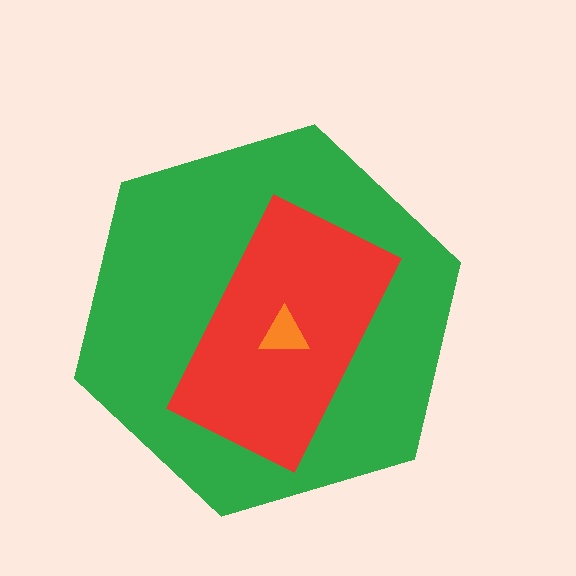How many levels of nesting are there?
3.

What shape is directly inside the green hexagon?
The red rectangle.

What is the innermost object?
The orange triangle.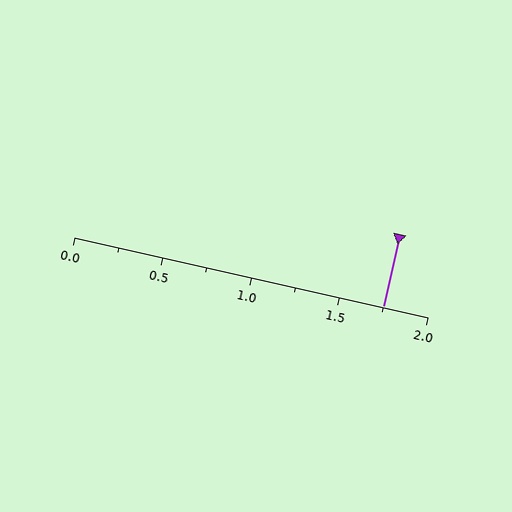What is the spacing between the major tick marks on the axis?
The major ticks are spaced 0.5 apart.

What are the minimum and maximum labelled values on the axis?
The axis runs from 0.0 to 2.0.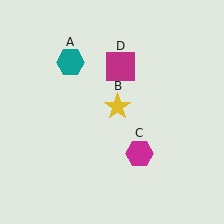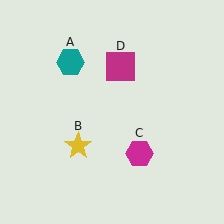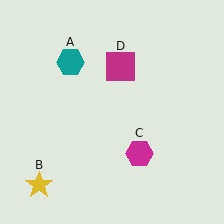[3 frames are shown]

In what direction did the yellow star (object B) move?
The yellow star (object B) moved down and to the left.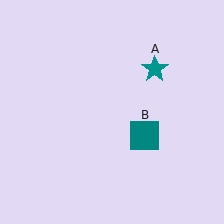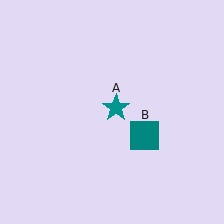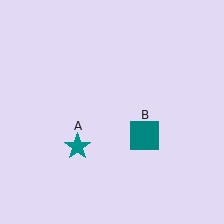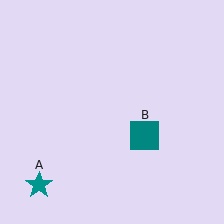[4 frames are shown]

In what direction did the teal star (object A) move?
The teal star (object A) moved down and to the left.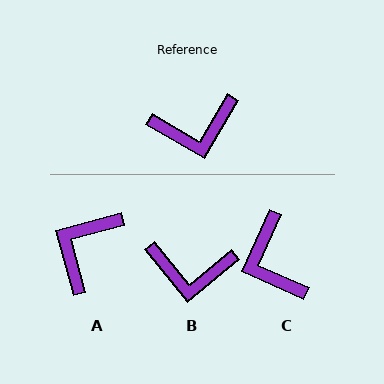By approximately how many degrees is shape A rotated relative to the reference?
Approximately 135 degrees clockwise.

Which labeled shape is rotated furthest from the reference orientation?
A, about 135 degrees away.